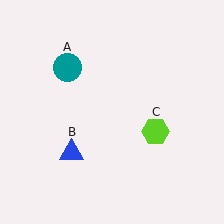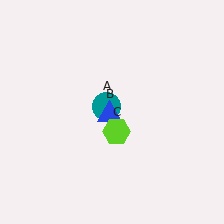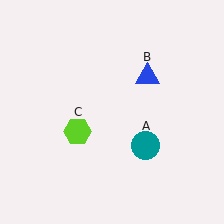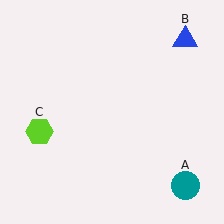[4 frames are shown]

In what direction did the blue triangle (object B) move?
The blue triangle (object B) moved up and to the right.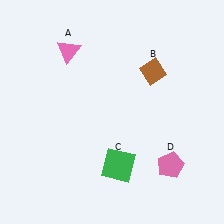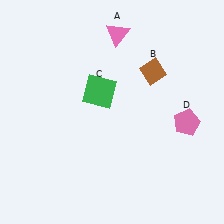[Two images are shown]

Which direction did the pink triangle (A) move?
The pink triangle (A) moved right.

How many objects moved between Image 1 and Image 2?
3 objects moved between the two images.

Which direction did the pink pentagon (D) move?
The pink pentagon (D) moved up.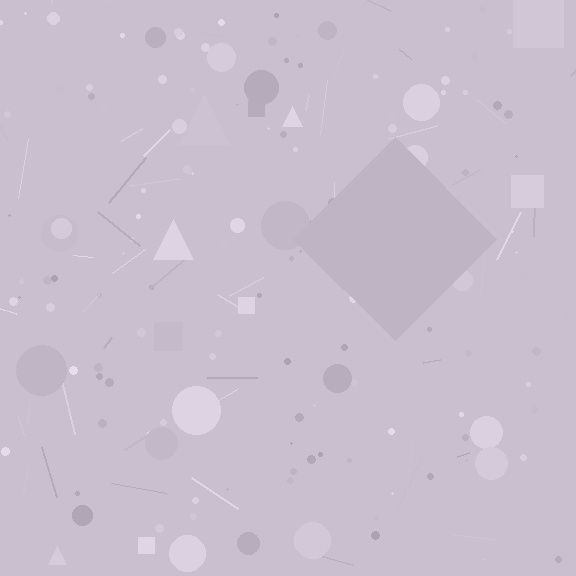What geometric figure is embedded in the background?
A diamond is embedded in the background.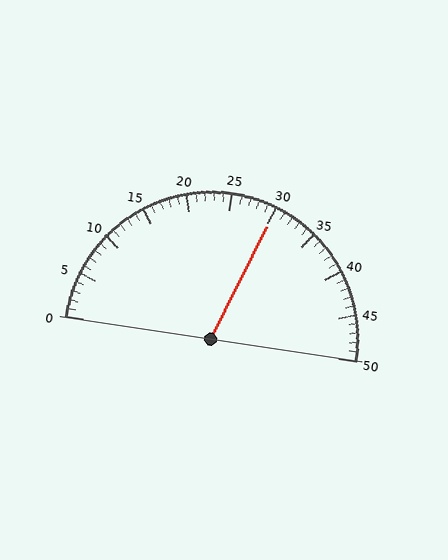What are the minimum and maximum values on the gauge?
The gauge ranges from 0 to 50.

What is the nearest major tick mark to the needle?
The nearest major tick mark is 30.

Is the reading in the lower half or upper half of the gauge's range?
The reading is in the upper half of the range (0 to 50).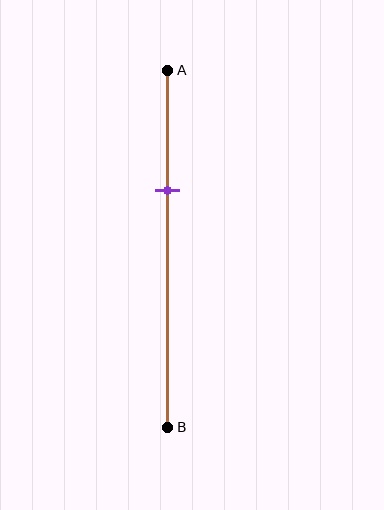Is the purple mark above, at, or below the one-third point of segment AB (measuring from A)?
The purple mark is approximately at the one-third point of segment AB.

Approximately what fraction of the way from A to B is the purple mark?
The purple mark is approximately 35% of the way from A to B.